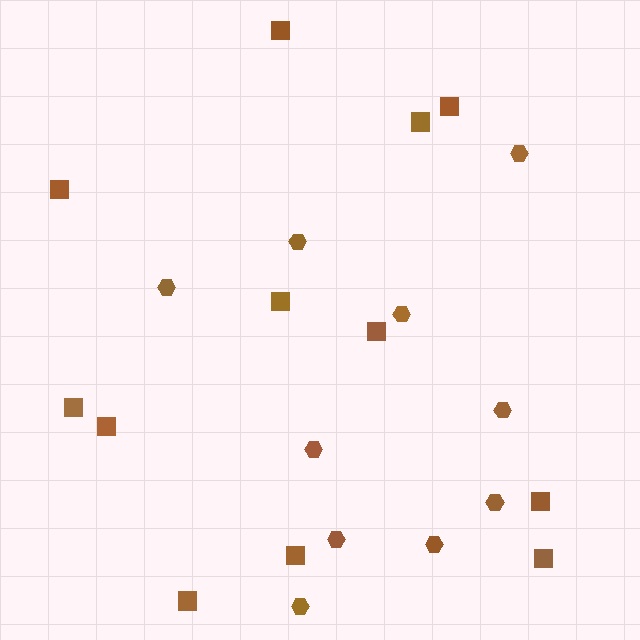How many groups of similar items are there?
There are 2 groups: one group of squares (12) and one group of hexagons (10).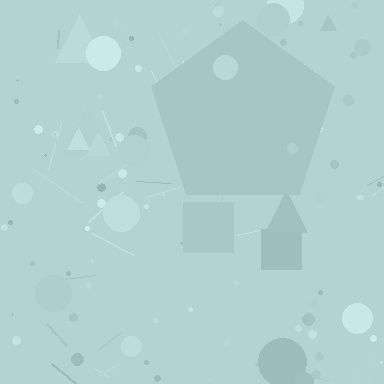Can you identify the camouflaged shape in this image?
The camouflaged shape is a pentagon.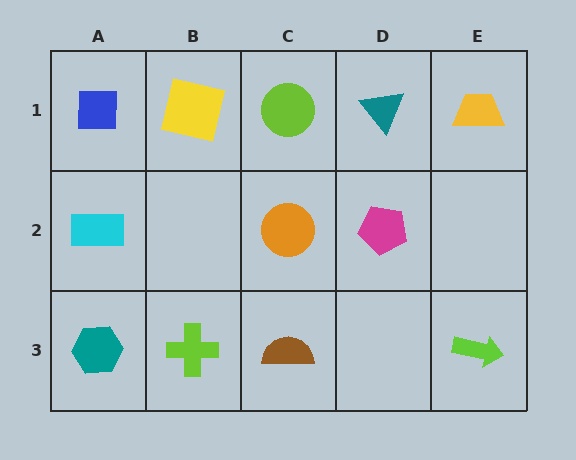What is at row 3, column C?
A brown semicircle.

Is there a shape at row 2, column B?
No, that cell is empty.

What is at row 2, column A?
A cyan rectangle.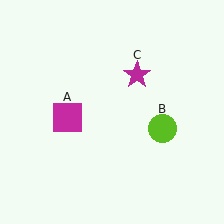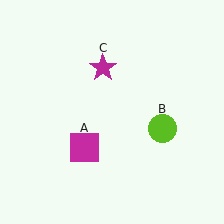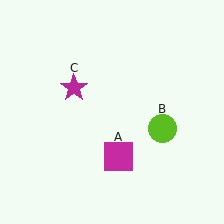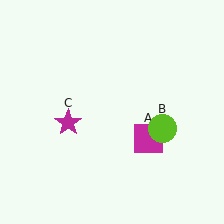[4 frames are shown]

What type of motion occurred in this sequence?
The magenta square (object A), magenta star (object C) rotated counterclockwise around the center of the scene.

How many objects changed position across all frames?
2 objects changed position: magenta square (object A), magenta star (object C).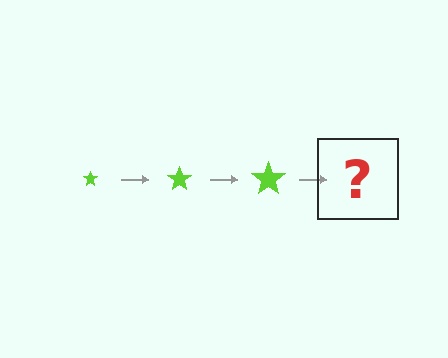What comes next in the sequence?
The next element should be a lime star, larger than the previous one.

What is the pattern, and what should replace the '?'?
The pattern is that the star gets progressively larger each step. The '?' should be a lime star, larger than the previous one.